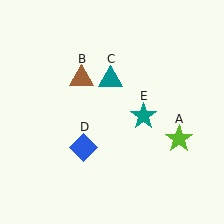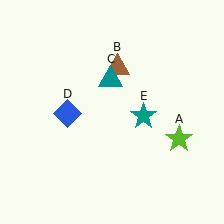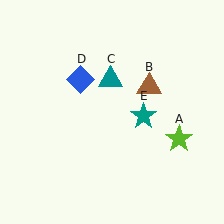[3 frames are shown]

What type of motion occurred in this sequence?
The brown triangle (object B), blue diamond (object D) rotated clockwise around the center of the scene.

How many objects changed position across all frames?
2 objects changed position: brown triangle (object B), blue diamond (object D).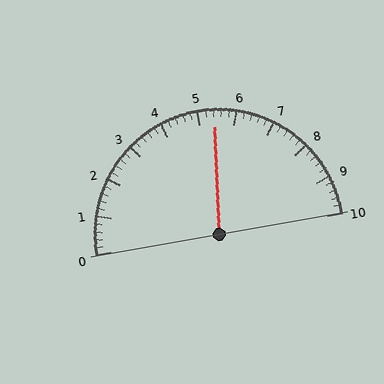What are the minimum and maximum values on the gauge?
The gauge ranges from 0 to 10.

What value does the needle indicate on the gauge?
The needle indicates approximately 5.4.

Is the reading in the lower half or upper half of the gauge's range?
The reading is in the upper half of the range (0 to 10).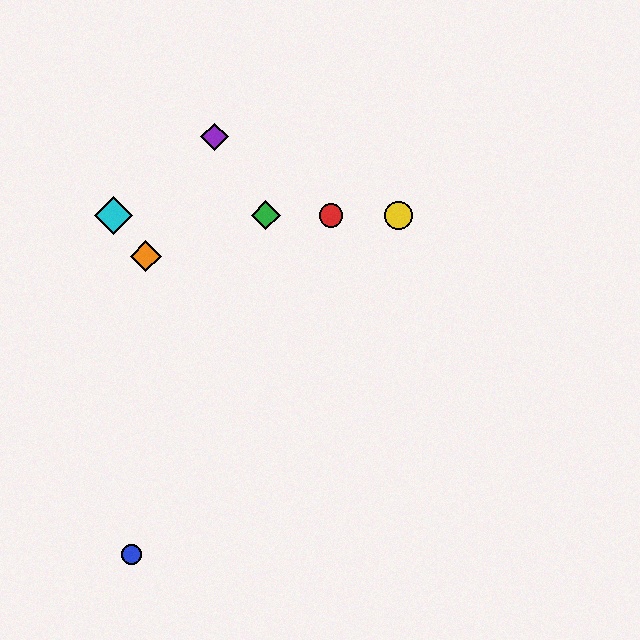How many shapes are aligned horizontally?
4 shapes (the red circle, the green diamond, the yellow circle, the cyan diamond) are aligned horizontally.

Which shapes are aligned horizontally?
The red circle, the green diamond, the yellow circle, the cyan diamond are aligned horizontally.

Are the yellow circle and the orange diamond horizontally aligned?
No, the yellow circle is at y≈215 and the orange diamond is at y≈256.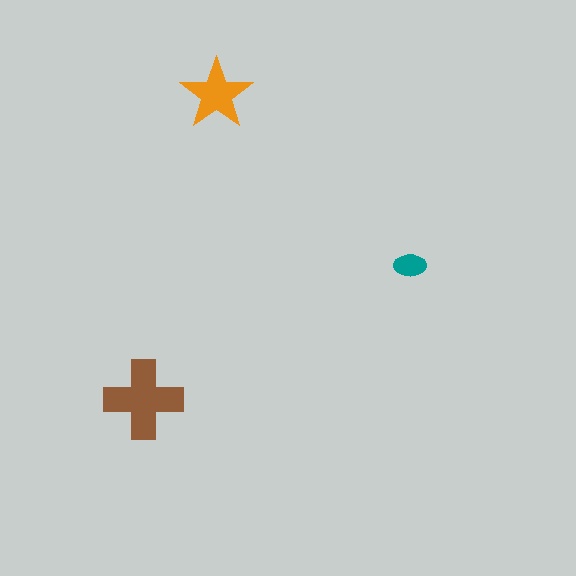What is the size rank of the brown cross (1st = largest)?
1st.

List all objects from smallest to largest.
The teal ellipse, the orange star, the brown cross.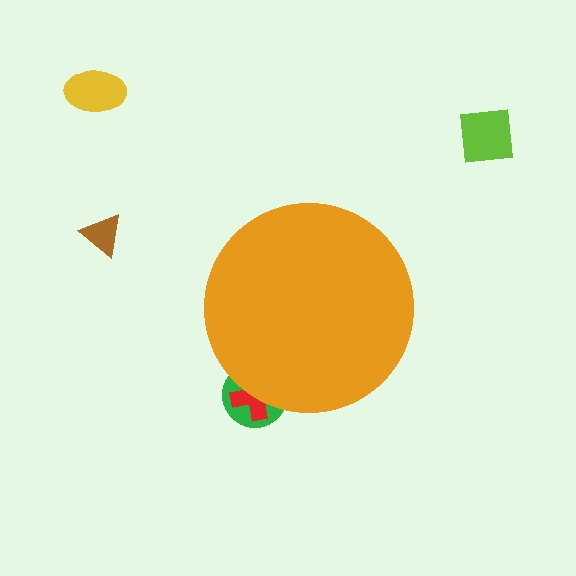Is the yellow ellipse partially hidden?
No, the yellow ellipse is fully visible.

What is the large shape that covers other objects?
An orange circle.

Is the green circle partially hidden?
Yes, the green circle is partially hidden behind the orange circle.